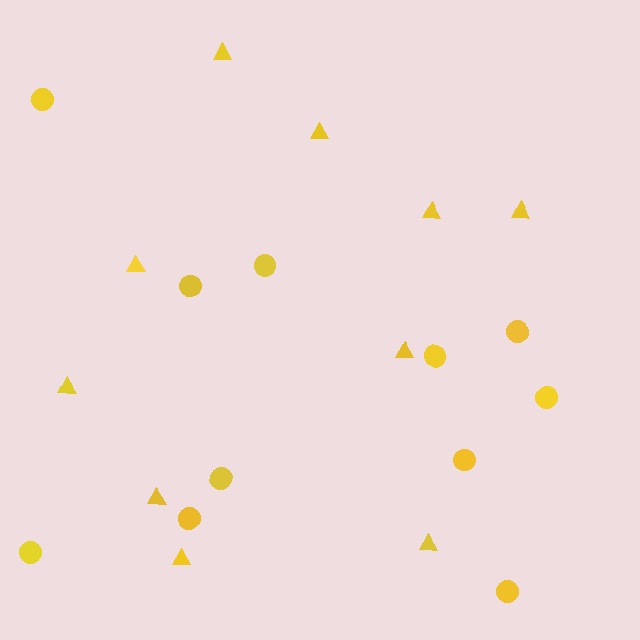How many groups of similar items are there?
There are 2 groups: one group of triangles (10) and one group of circles (11).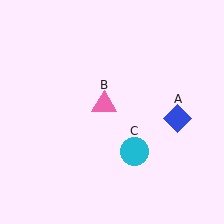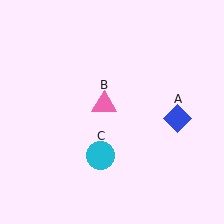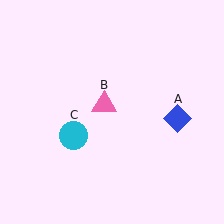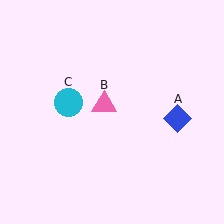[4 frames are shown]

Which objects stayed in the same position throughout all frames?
Blue diamond (object A) and pink triangle (object B) remained stationary.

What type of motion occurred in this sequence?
The cyan circle (object C) rotated clockwise around the center of the scene.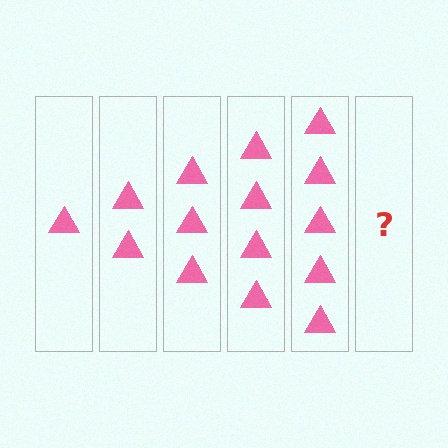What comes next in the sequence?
The next element should be 6 triangles.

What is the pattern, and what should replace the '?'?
The pattern is that each step adds one more triangle. The '?' should be 6 triangles.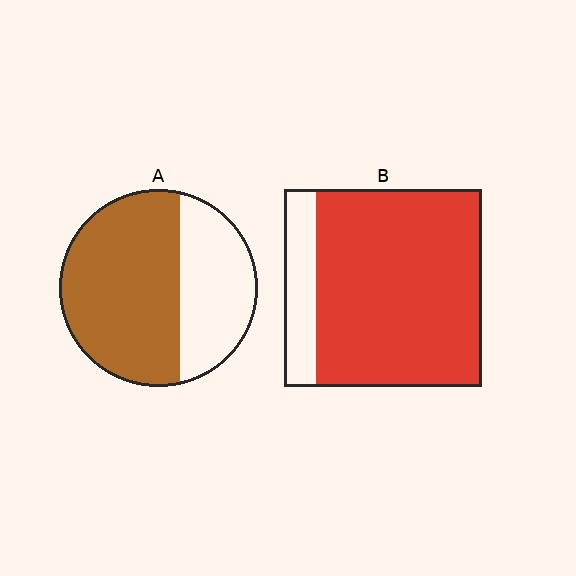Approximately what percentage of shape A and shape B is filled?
A is approximately 65% and B is approximately 85%.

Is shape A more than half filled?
Yes.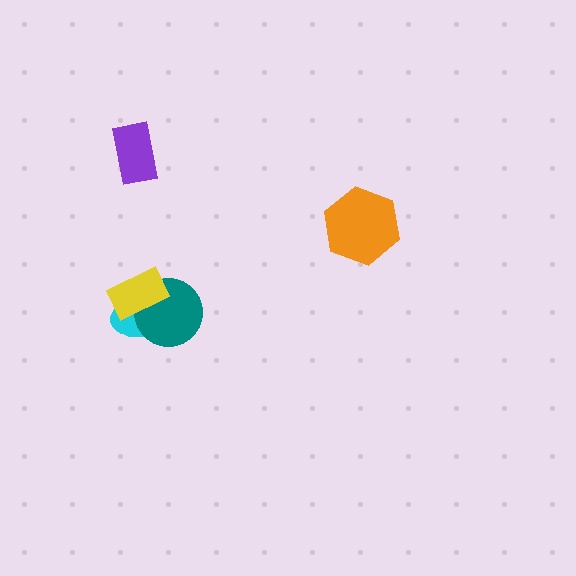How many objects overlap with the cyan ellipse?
2 objects overlap with the cyan ellipse.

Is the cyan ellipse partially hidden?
Yes, it is partially covered by another shape.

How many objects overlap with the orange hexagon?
0 objects overlap with the orange hexagon.